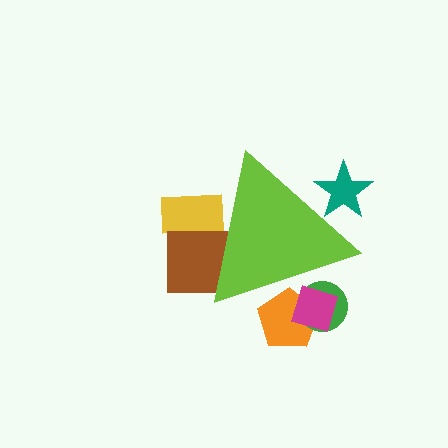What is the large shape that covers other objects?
A lime triangle.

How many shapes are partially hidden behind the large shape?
6 shapes are partially hidden.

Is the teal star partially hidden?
Yes, the teal star is partially hidden behind the lime triangle.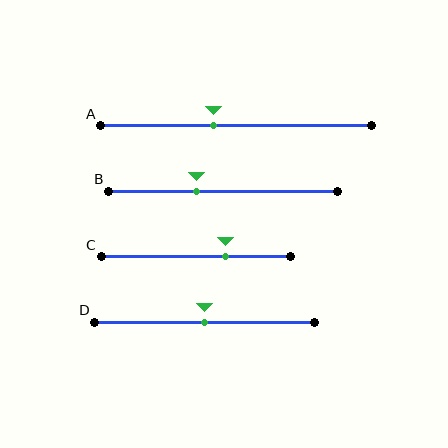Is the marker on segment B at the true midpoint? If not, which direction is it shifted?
No, the marker on segment B is shifted to the left by about 12% of the segment length.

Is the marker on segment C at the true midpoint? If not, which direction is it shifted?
No, the marker on segment C is shifted to the right by about 16% of the segment length.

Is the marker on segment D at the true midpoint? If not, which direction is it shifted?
Yes, the marker on segment D is at the true midpoint.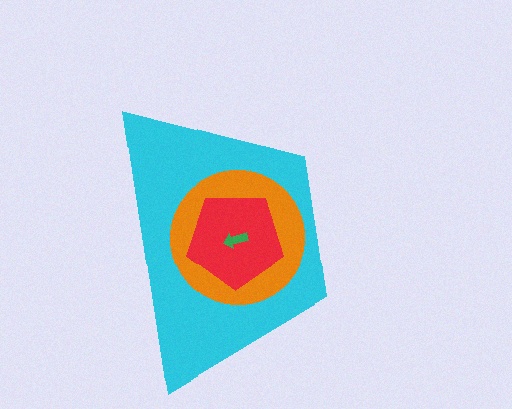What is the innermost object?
The green arrow.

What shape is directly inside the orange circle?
The red pentagon.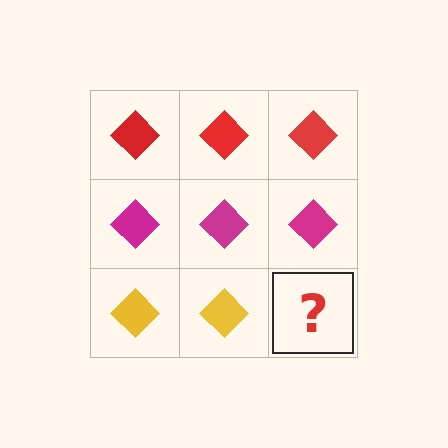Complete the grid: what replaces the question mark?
The question mark should be replaced with a yellow diamond.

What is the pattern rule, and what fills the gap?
The rule is that each row has a consistent color. The gap should be filled with a yellow diamond.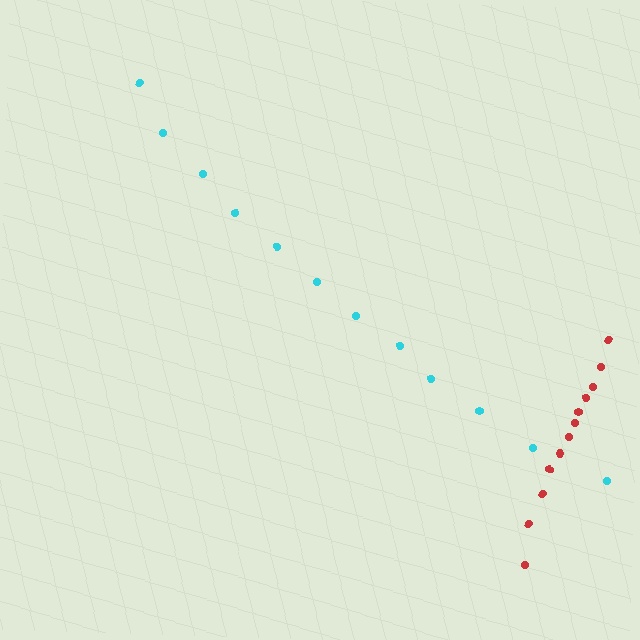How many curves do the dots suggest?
There are 2 distinct paths.